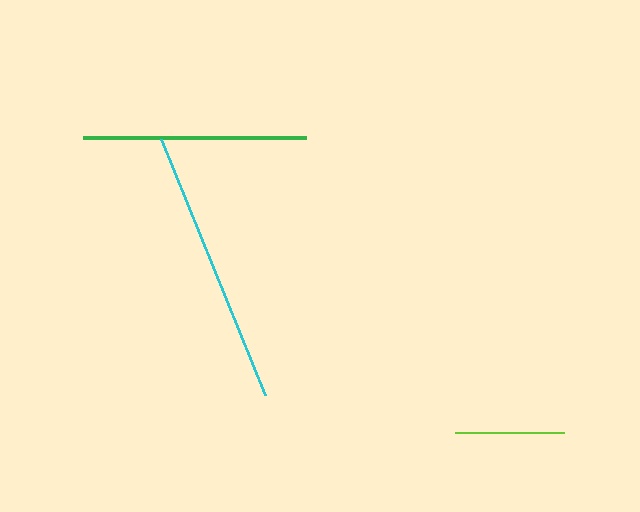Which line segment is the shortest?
The lime line is the shortest at approximately 109 pixels.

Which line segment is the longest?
The cyan line is the longest at approximately 277 pixels.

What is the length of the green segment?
The green segment is approximately 223 pixels long.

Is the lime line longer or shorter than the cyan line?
The cyan line is longer than the lime line.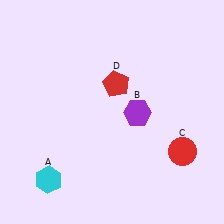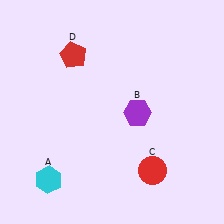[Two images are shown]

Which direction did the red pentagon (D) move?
The red pentagon (D) moved left.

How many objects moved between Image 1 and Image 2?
2 objects moved between the two images.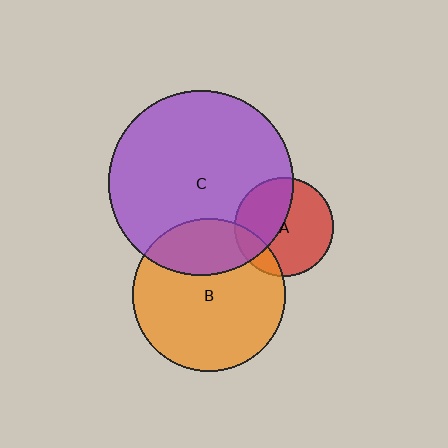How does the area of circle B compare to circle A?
Approximately 2.4 times.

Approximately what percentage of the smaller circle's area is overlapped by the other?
Approximately 25%.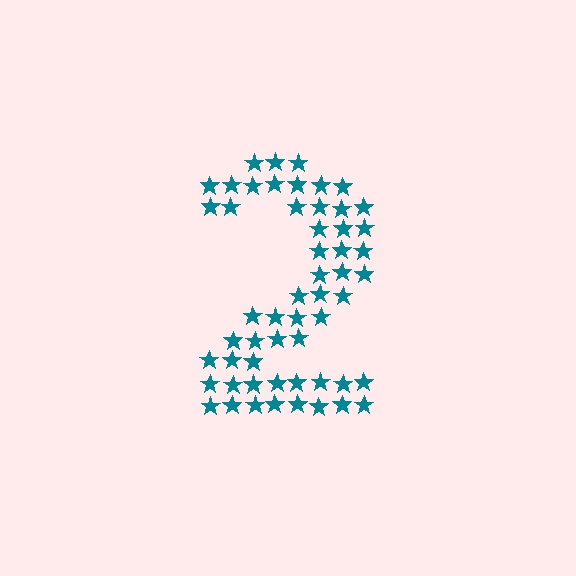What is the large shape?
The large shape is the digit 2.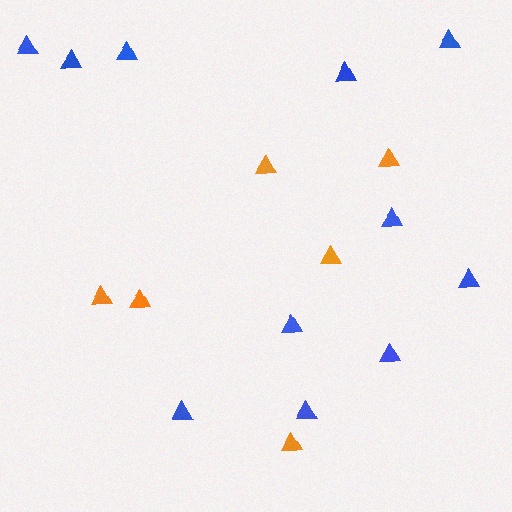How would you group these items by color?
There are 2 groups: one group of blue triangles (11) and one group of orange triangles (6).